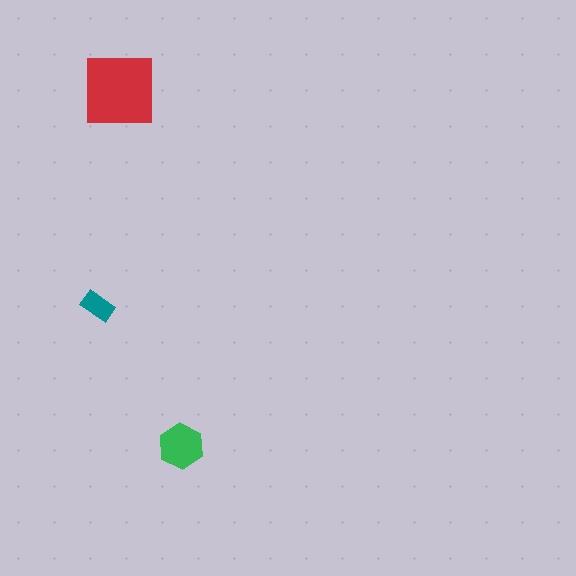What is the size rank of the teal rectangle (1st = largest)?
3rd.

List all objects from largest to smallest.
The red square, the green hexagon, the teal rectangle.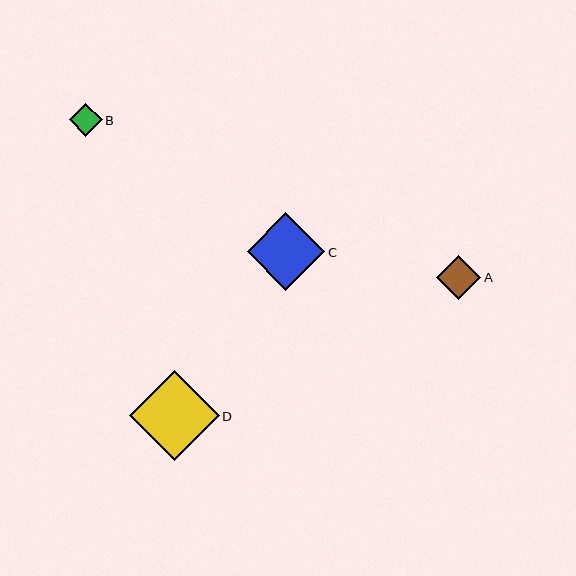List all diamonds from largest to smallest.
From largest to smallest: D, C, A, B.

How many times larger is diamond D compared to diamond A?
Diamond D is approximately 2.0 times the size of diamond A.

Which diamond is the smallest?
Diamond B is the smallest with a size of approximately 33 pixels.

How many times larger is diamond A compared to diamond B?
Diamond A is approximately 1.3 times the size of diamond B.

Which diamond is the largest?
Diamond D is the largest with a size of approximately 90 pixels.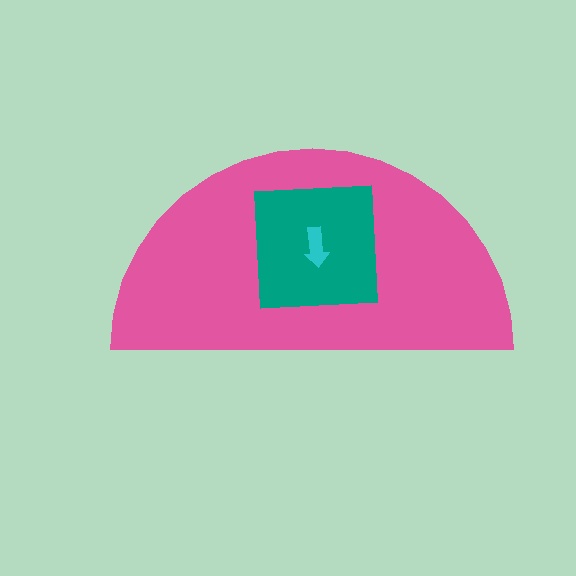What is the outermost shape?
The pink semicircle.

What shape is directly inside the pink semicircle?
The teal square.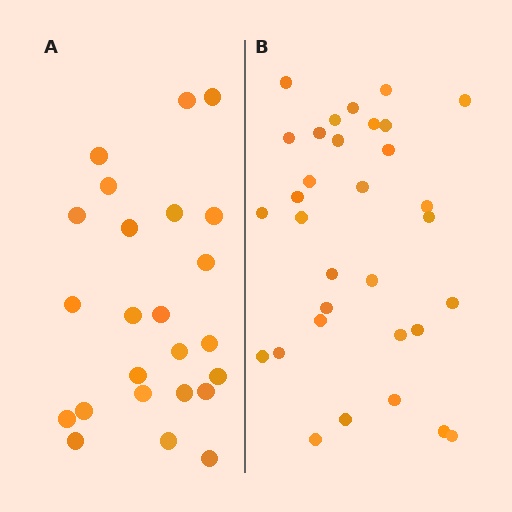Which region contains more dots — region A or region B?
Region B (the right region) has more dots.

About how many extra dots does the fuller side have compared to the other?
Region B has roughly 8 or so more dots than region A.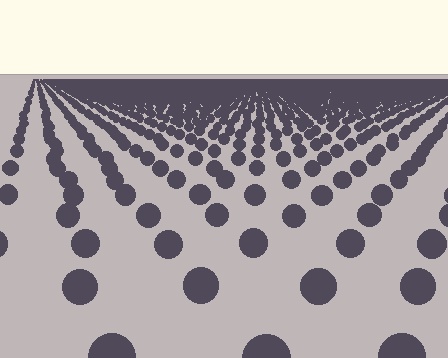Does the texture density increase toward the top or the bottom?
Density increases toward the top.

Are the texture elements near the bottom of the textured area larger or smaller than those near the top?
Larger. Near the bottom, elements are closer to the viewer and appear at a bigger on-screen size.